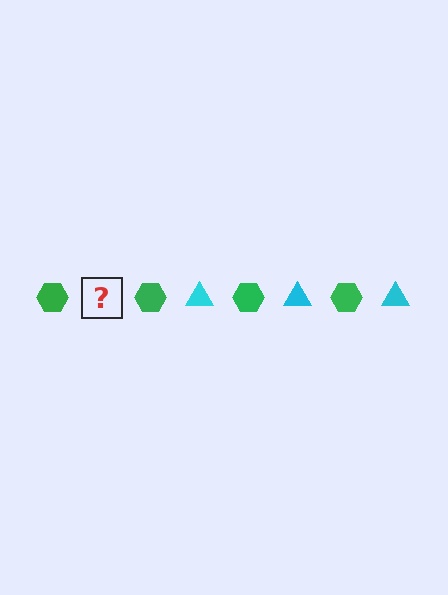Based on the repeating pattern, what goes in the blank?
The blank should be a cyan triangle.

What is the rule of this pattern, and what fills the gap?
The rule is that the pattern alternates between green hexagon and cyan triangle. The gap should be filled with a cyan triangle.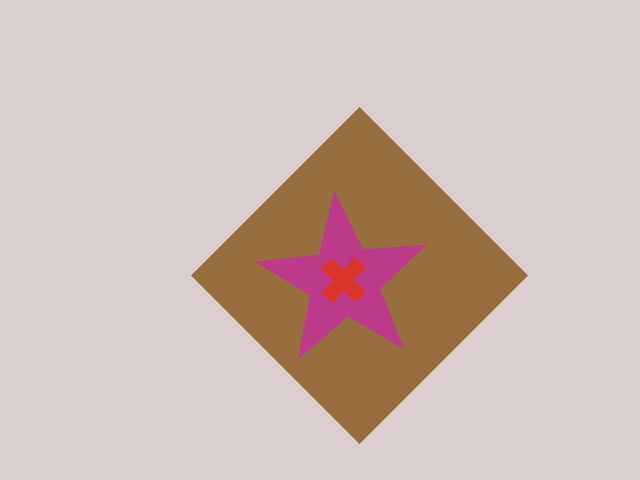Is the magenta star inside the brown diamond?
Yes.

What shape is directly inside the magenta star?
The red cross.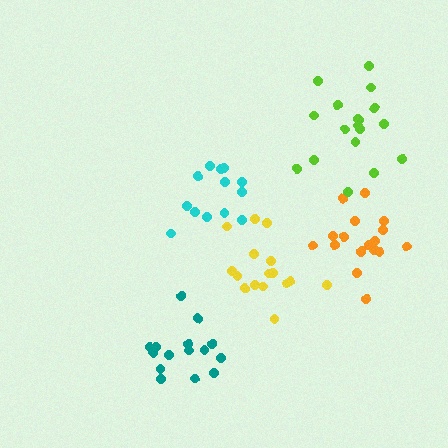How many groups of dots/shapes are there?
There are 5 groups.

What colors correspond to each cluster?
The clusters are colored: teal, cyan, orange, yellow, lime.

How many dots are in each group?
Group 1: 15 dots, Group 2: 13 dots, Group 3: 18 dots, Group 4: 16 dots, Group 5: 18 dots (80 total).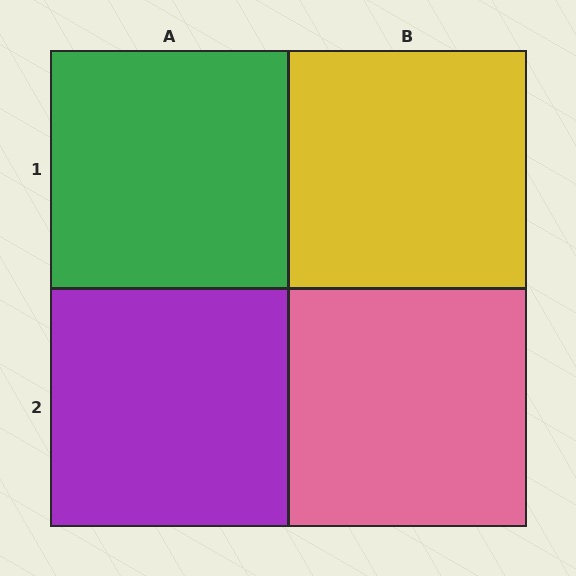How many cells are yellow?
1 cell is yellow.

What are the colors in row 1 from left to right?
Green, yellow.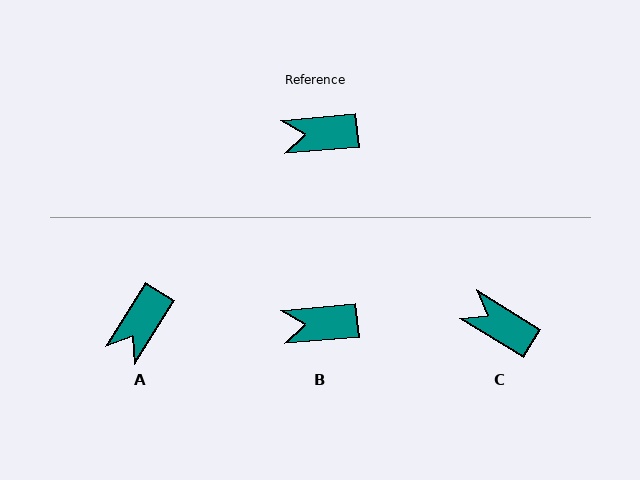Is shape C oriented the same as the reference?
No, it is off by about 37 degrees.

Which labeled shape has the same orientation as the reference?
B.